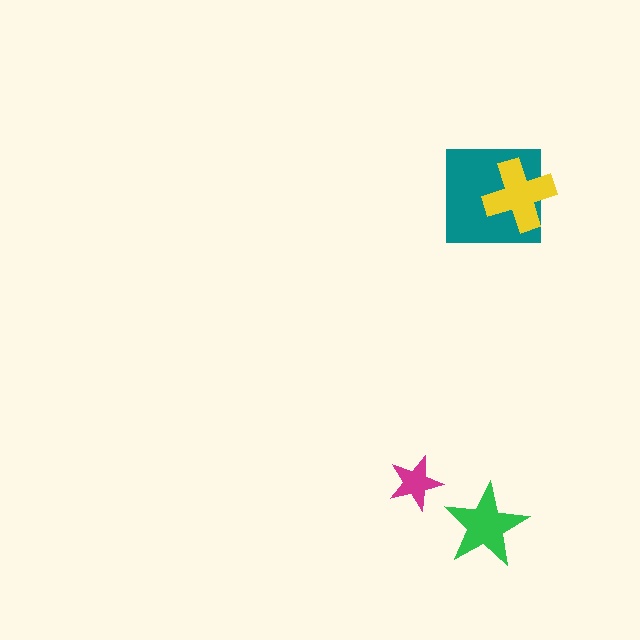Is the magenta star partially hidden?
No, no other shape covers it.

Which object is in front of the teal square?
The yellow cross is in front of the teal square.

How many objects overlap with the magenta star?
0 objects overlap with the magenta star.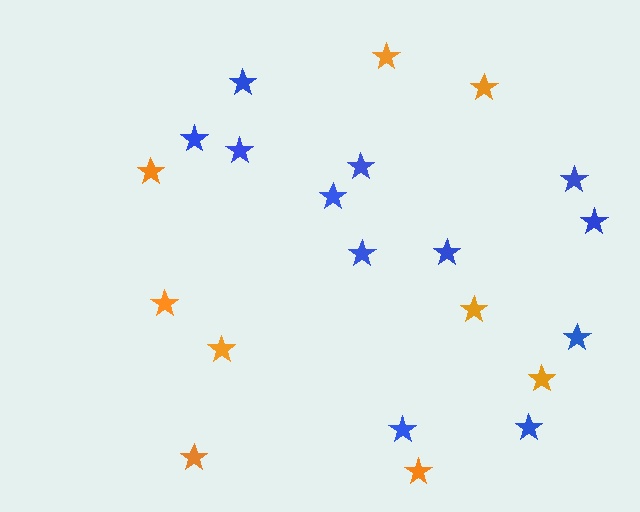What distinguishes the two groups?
There are 2 groups: one group of blue stars (12) and one group of orange stars (9).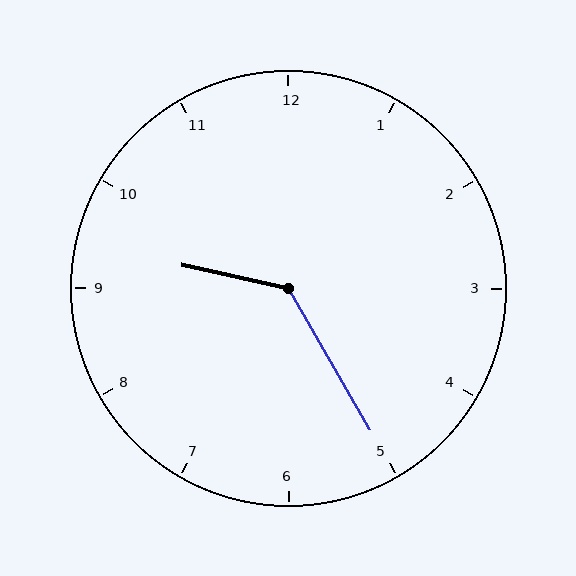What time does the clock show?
9:25.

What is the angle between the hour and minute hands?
Approximately 132 degrees.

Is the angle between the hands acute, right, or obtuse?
It is obtuse.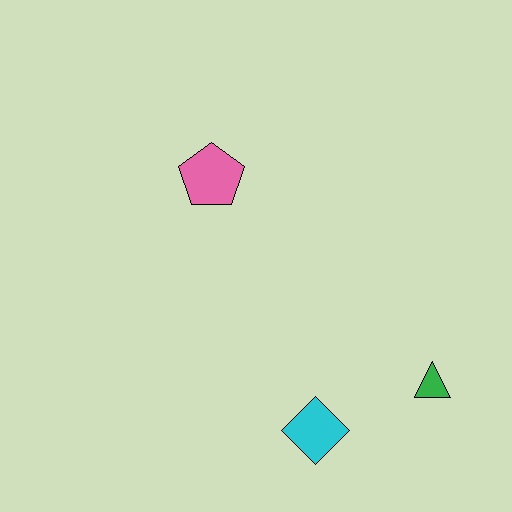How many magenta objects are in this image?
There are no magenta objects.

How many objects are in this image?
There are 3 objects.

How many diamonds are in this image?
There is 1 diamond.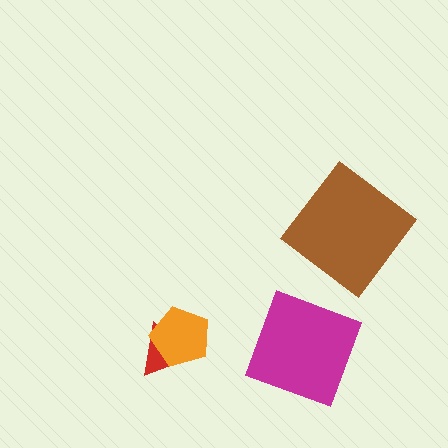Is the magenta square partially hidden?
No, no other shape covers it.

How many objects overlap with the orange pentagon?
1 object overlaps with the orange pentagon.